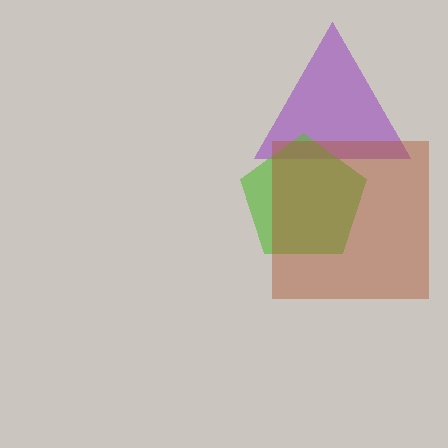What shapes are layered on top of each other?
The layered shapes are: a purple triangle, a lime pentagon, a brown square.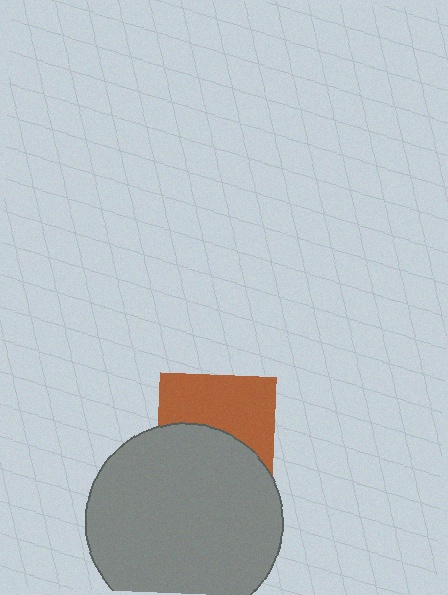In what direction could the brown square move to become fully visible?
The brown square could move up. That would shift it out from behind the gray circle entirely.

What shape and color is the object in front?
The object in front is a gray circle.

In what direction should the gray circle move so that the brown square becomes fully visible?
The gray circle should move down. That is the shortest direction to clear the overlap and leave the brown square fully visible.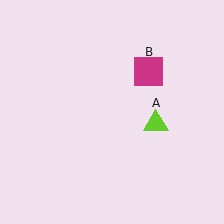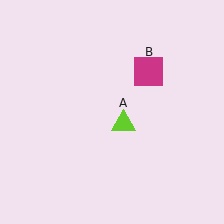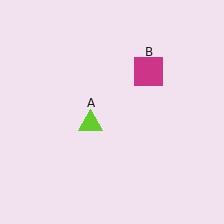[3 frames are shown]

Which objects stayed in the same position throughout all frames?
Magenta square (object B) remained stationary.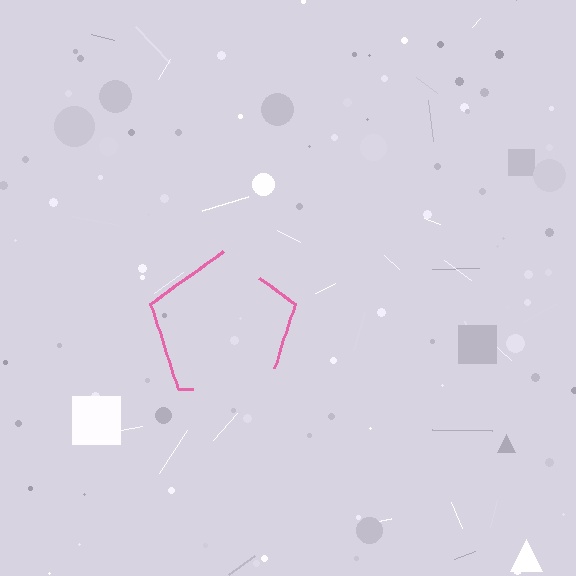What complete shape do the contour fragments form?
The contour fragments form a pentagon.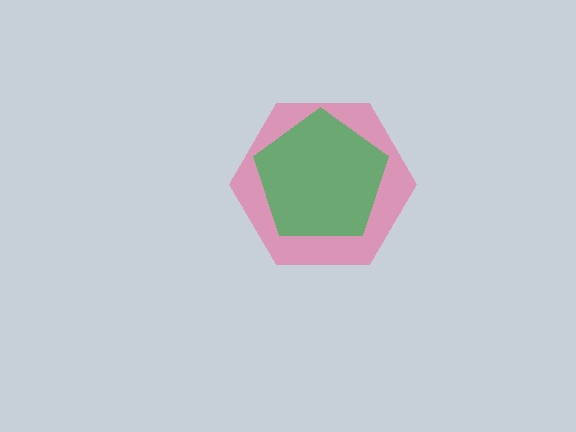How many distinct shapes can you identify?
There are 2 distinct shapes: a pink hexagon, a green pentagon.